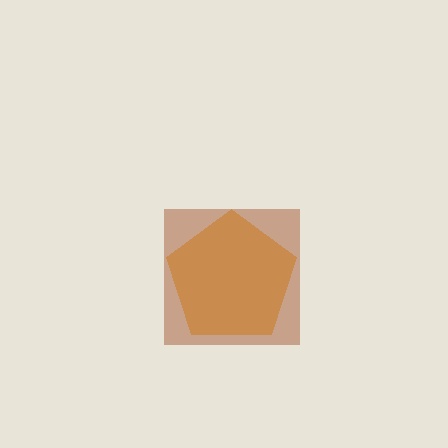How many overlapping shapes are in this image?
There are 2 overlapping shapes in the image.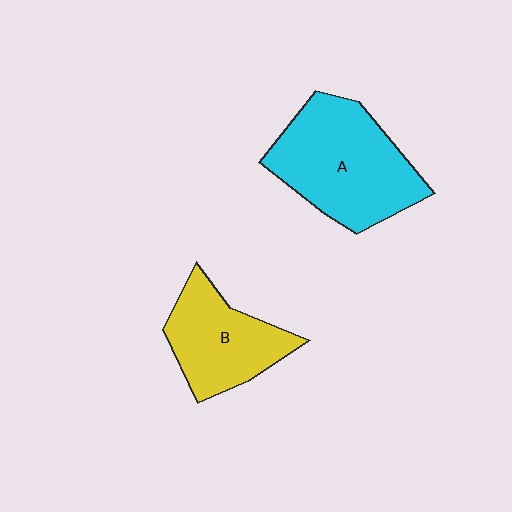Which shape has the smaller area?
Shape B (yellow).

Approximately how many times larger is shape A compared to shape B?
Approximately 1.4 times.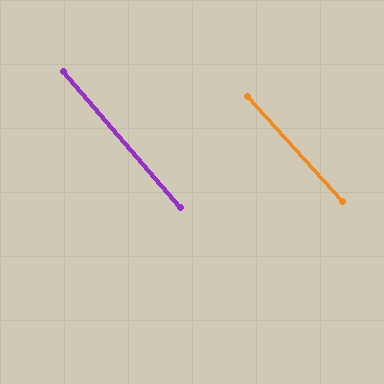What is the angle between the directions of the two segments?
Approximately 2 degrees.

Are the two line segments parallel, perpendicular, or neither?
Parallel — their directions differ by only 1.5°.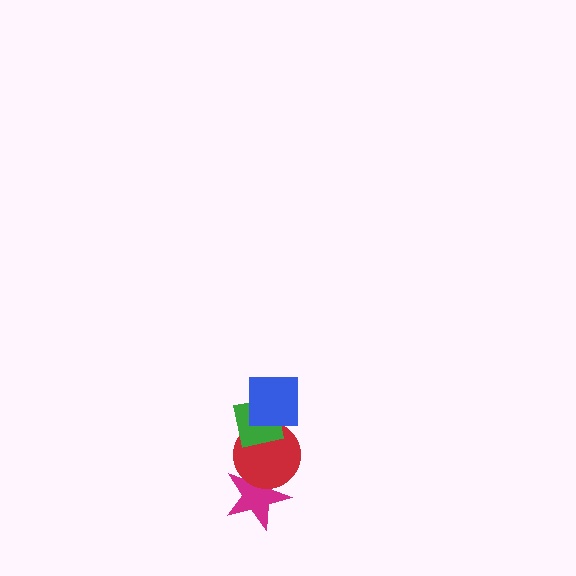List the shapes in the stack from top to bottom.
From top to bottom: the blue square, the green square, the red circle, the magenta star.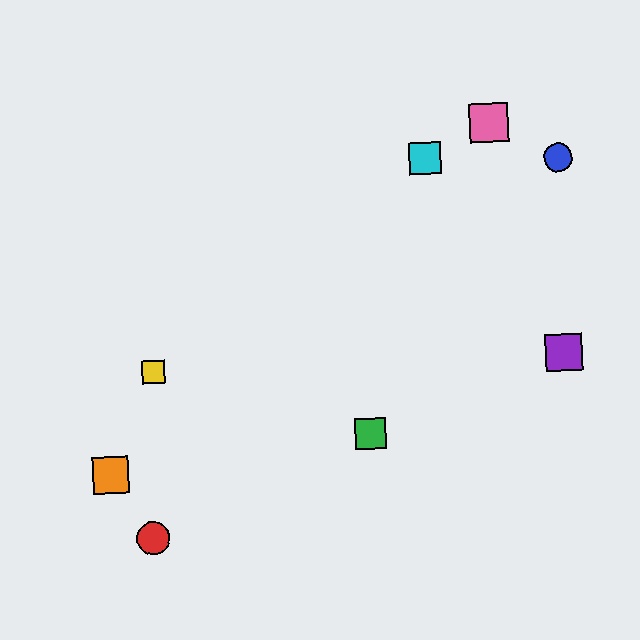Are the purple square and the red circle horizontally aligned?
No, the purple square is at y≈353 and the red circle is at y≈538.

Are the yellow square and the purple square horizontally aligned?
Yes, both are at y≈372.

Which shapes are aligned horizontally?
The yellow square, the purple square are aligned horizontally.